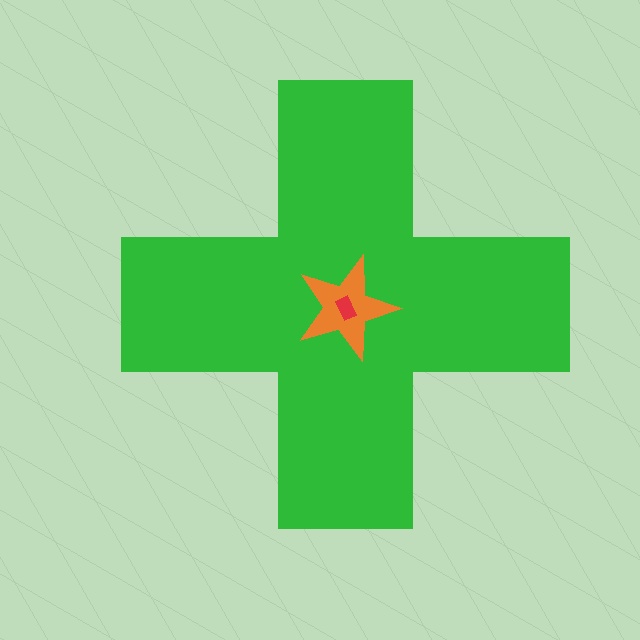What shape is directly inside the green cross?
The orange star.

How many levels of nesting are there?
3.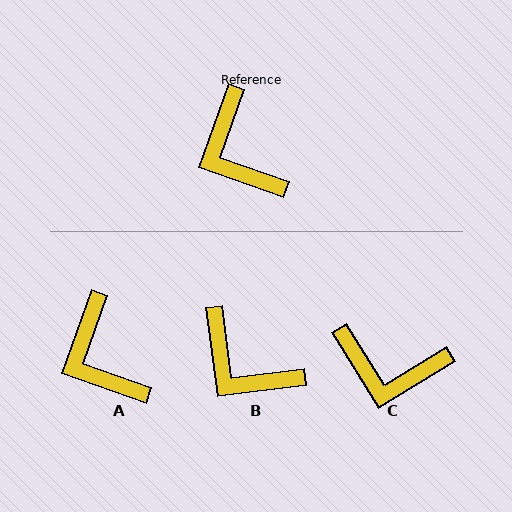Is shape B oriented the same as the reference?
No, it is off by about 27 degrees.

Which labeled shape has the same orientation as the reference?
A.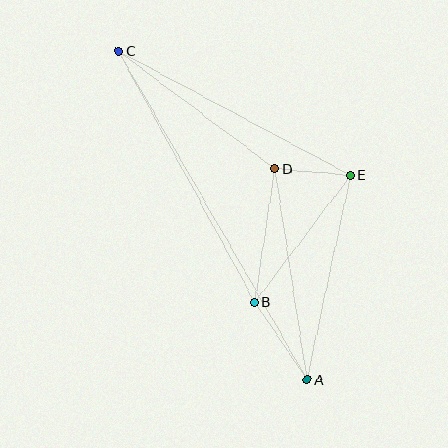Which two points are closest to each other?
Points D and E are closest to each other.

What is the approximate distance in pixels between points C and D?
The distance between C and D is approximately 196 pixels.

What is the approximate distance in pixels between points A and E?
The distance between A and E is approximately 209 pixels.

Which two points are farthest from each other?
Points A and C are farthest from each other.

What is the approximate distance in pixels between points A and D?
The distance between A and D is approximately 213 pixels.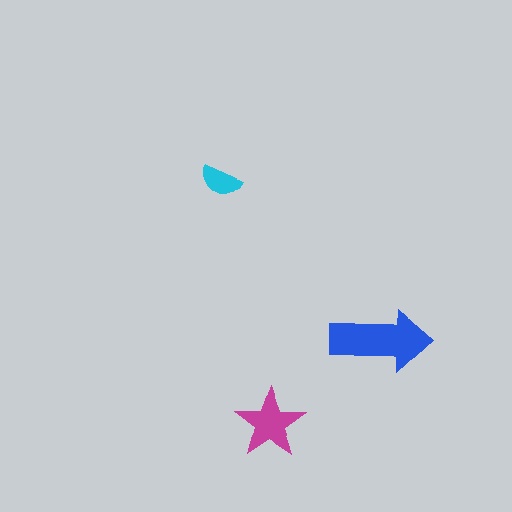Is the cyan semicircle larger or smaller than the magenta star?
Smaller.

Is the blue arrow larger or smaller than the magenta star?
Larger.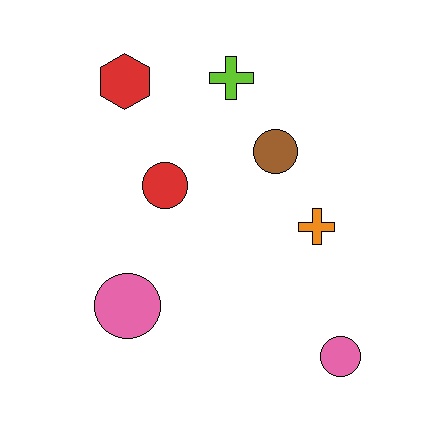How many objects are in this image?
There are 7 objects.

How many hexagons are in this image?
There is 1 hexagon.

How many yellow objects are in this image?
There are no yellow objects.